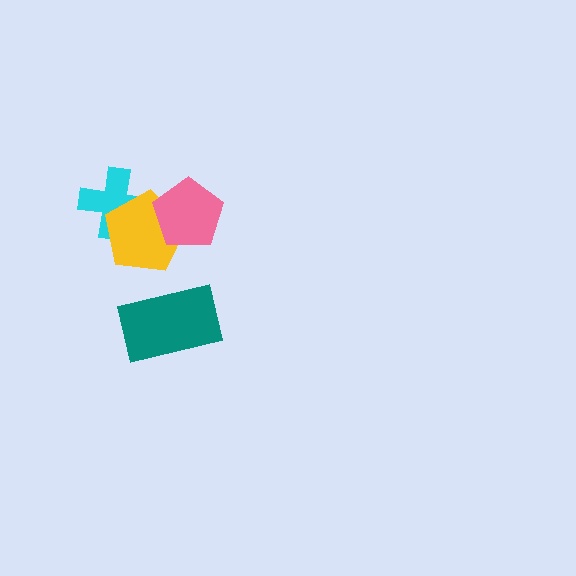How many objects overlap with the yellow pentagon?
2 objects overlap with the yellow pentagon.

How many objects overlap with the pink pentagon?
1 object overlaps with the pink pentagon.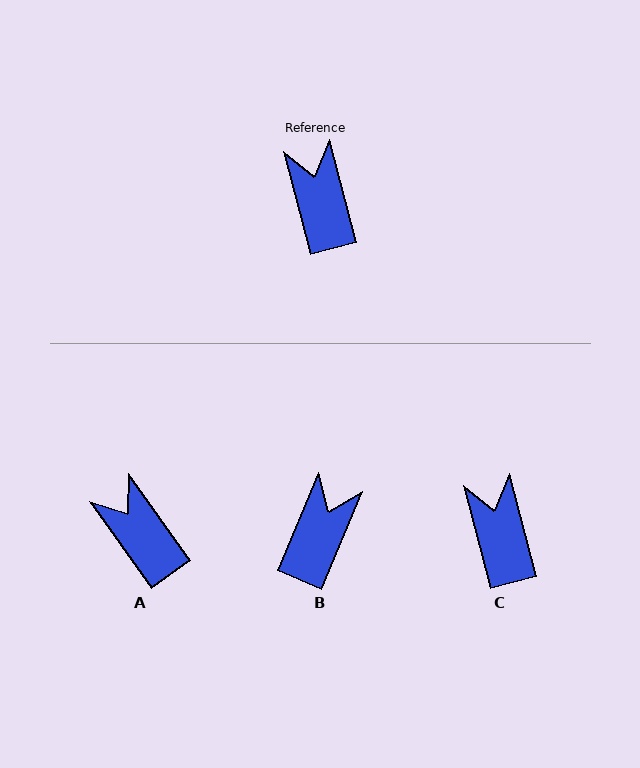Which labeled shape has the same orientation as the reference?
C.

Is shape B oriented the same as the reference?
No, it is off by about 38 degrees.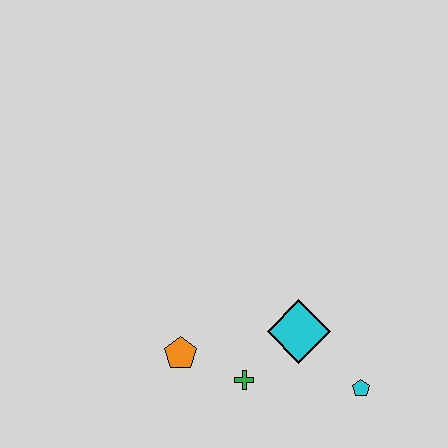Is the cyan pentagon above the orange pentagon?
No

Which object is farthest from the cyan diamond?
The orange pentagon is farthest from the cyan diamond.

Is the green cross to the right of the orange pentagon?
Yes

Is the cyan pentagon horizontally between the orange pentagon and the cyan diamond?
No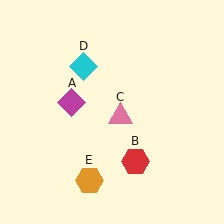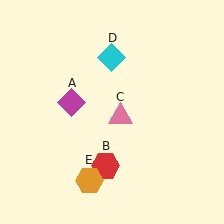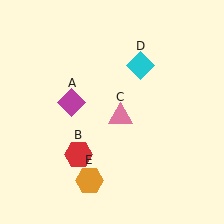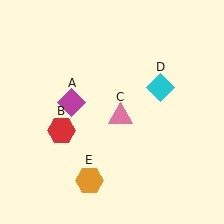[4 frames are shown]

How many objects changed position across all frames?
2 objects changed position: red hexagon (object B), cyan diamond (object D).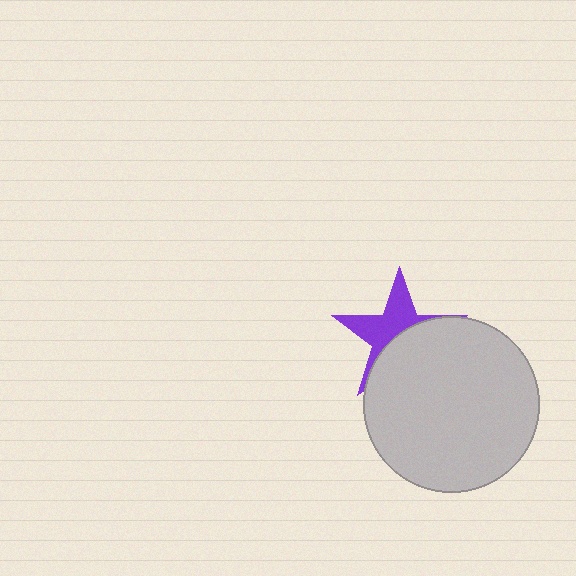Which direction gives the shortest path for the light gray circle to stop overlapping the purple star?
Moving down gives the shortest separation.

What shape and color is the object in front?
The object in front is a light gray circle.